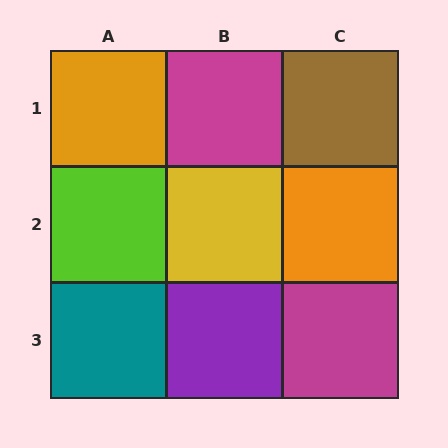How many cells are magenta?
2 cells are magenta.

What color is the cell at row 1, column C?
Brown.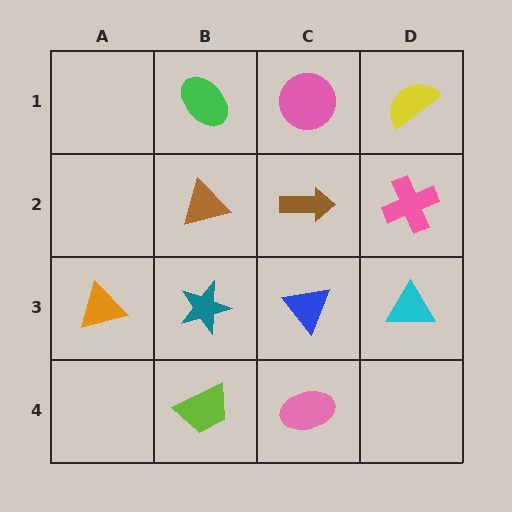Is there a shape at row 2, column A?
No, that cell is empty.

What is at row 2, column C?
A brown arrow.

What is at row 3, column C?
A blue triangle.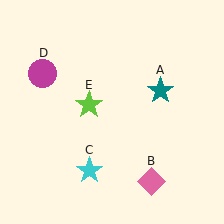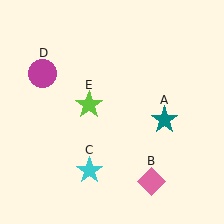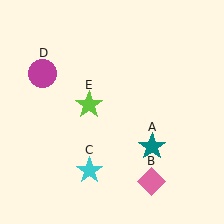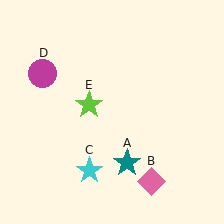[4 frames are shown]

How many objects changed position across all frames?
1 object changed position: teal star (object A).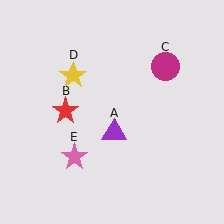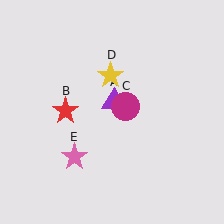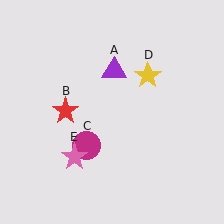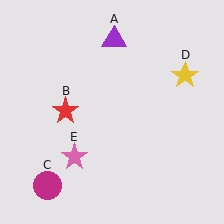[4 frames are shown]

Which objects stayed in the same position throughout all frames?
Red star (object B) and pink star (object E) remained stationary.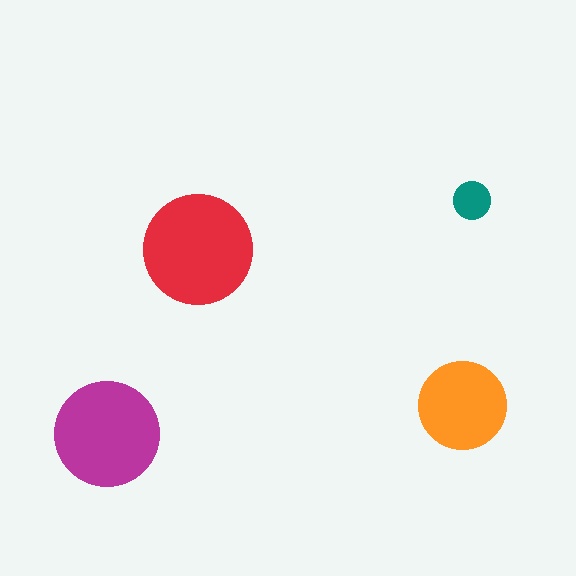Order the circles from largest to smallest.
the red one, the magenta one, the orange one, the teal one.